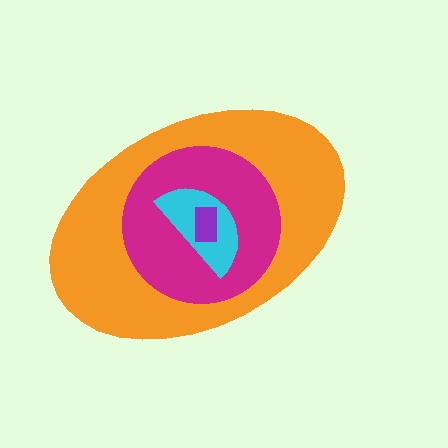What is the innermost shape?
The purple rectangle.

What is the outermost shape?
The orange ellipse.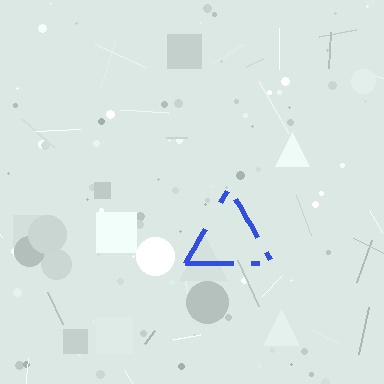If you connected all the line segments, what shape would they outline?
They would outline a triangle.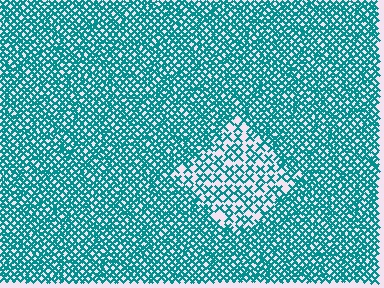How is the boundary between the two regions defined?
The boundary is defined by a change in element density (approximately 2.2x ratio). All elements are the same color, size, and shape.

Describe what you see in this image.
The image contains small teal elements arranged at two different densities. A diamond-shaped region is visible where the elements are less densely packed than the surrounding area.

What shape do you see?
I see a diamond.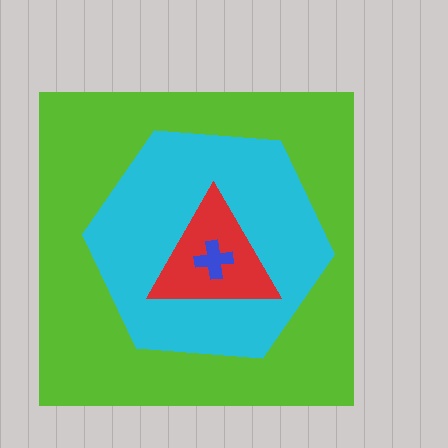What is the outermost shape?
The lime square.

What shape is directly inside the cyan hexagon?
The red triangle.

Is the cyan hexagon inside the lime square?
Yes.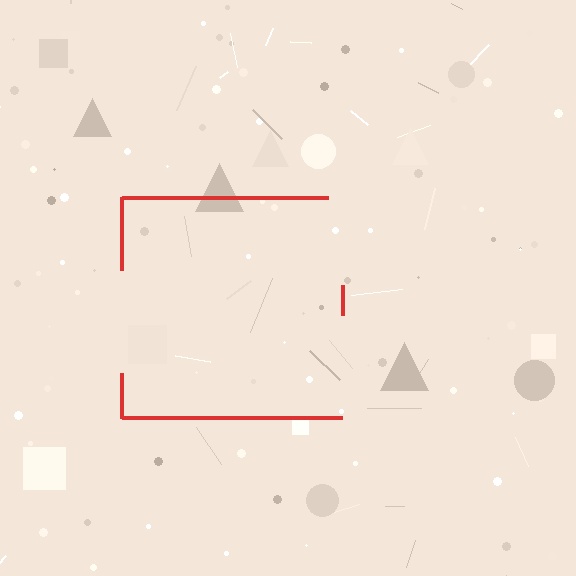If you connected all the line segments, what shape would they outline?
They would outline a square.